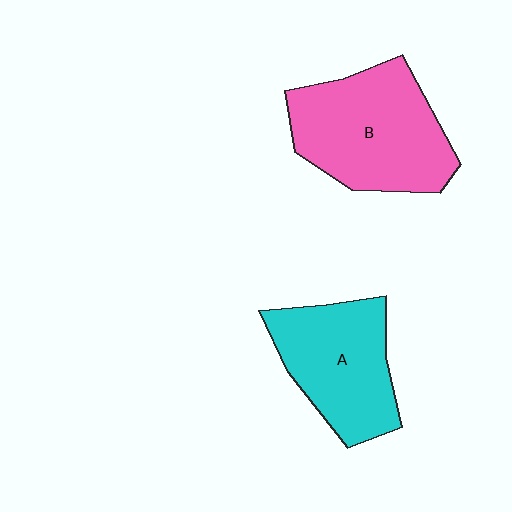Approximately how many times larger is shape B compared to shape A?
Approximately 1.2 times.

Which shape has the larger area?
Shape B (pink).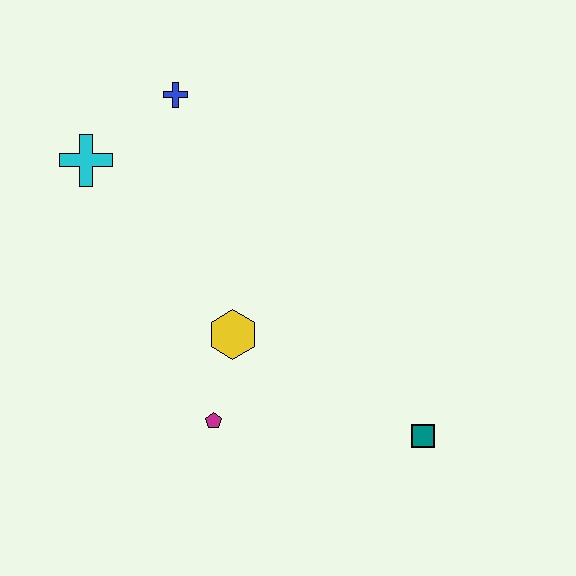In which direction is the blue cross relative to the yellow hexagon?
The blue cross is above the yellow hexagon.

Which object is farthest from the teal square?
The cyan cross is farthest from the teal square.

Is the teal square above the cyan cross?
No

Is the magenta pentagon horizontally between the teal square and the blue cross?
Yes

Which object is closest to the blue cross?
The cyan cross is closest to the blue cross.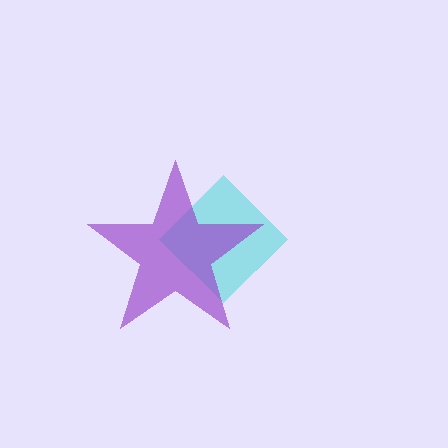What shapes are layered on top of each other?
The layered shapes are: a cyan diamond, a purple star.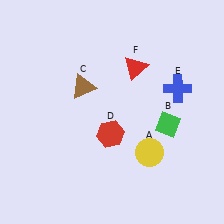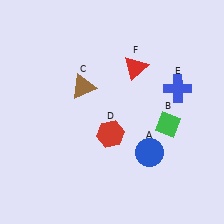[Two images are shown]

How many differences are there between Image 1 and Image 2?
There is 1 difference between the two images.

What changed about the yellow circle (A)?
In Image 1, A is yellow. In Image 2, it changed to blue.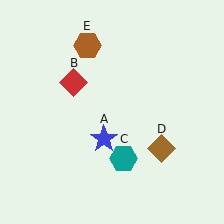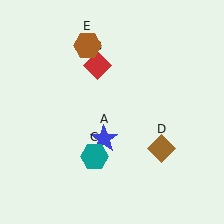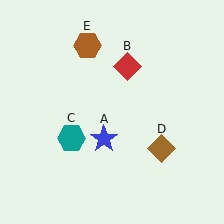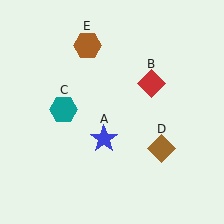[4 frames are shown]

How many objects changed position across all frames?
2 objects changed position: red diamond (object B), teal hexagon (object C).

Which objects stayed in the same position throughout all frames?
Blue star (object A) and brown diamond (object D) and brown hexagon (object E) remained stationary.